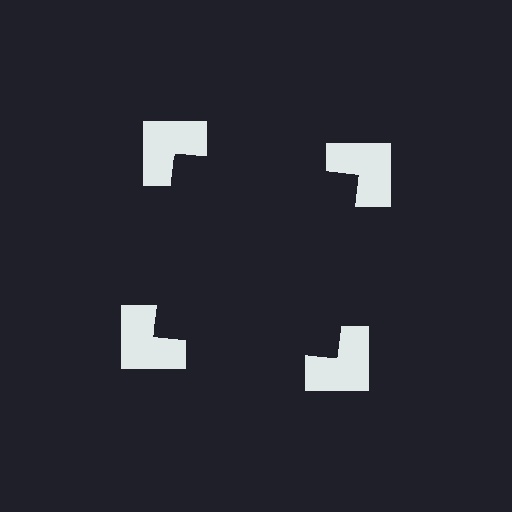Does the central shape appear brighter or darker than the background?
It typically appears slightly darker than the background, even though no actual brightness change is drawn.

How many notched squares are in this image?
There are 4 — one at each vertex of the illusory square.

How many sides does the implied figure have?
4 sides.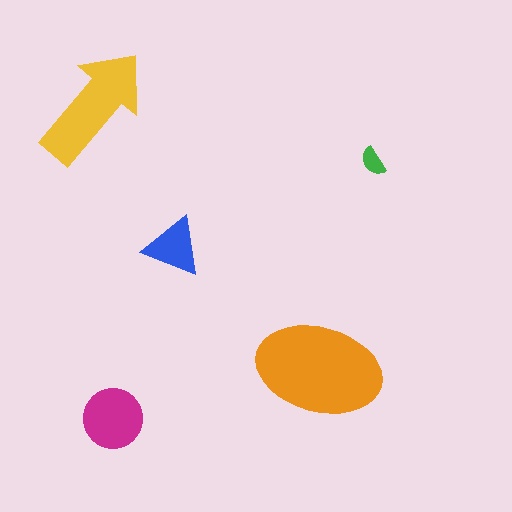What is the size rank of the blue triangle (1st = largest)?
4th.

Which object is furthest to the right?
The green semicircle is rightmost.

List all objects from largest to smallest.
The orange ellipse, the yellow arrow, the magenta circle, the blue triangle, the green semicircle.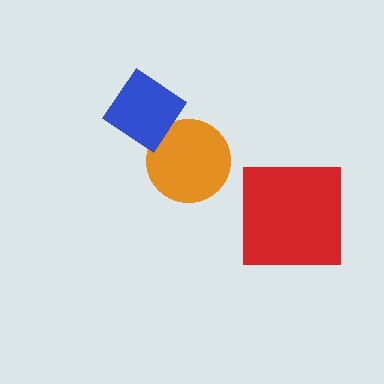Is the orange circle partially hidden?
Yes, it is partially covered by another shape.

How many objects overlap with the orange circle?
1 object overlaps with the orange circle.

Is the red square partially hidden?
No, no other shape covers it.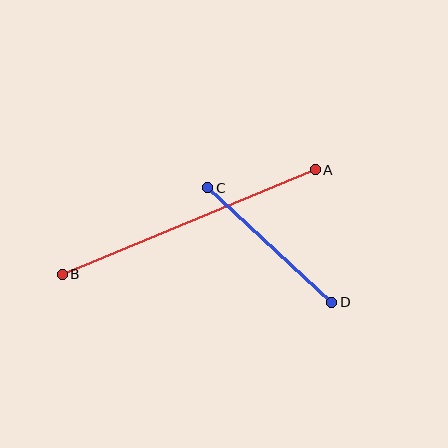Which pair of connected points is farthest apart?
Points A and B are farthest apart.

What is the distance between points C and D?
The distance is approximately 169 pixels.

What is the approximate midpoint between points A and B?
The midpoint is at approximately (189, 222) pixels.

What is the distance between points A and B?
The distance is approximately 274 pixels.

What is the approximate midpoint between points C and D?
The midpoint is at approximately (270, 245) pixels.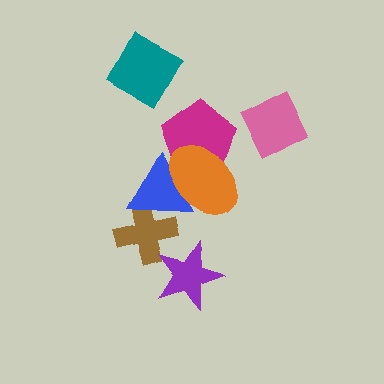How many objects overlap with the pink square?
0 objects overlap with the pink square.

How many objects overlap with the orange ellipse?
2 objects overlap with the orange ellipse.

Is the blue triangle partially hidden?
Yes, it is partially covered by another shape.